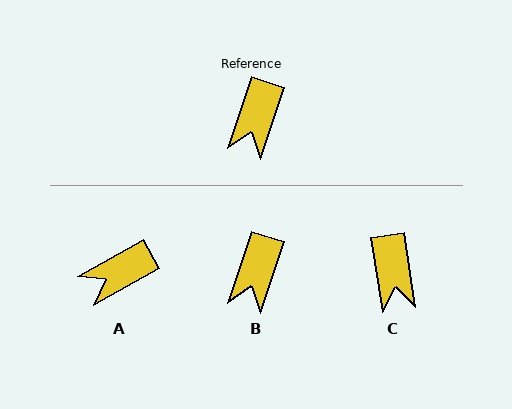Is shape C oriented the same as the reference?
No, it is off by about 27 degrees.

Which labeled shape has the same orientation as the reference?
B.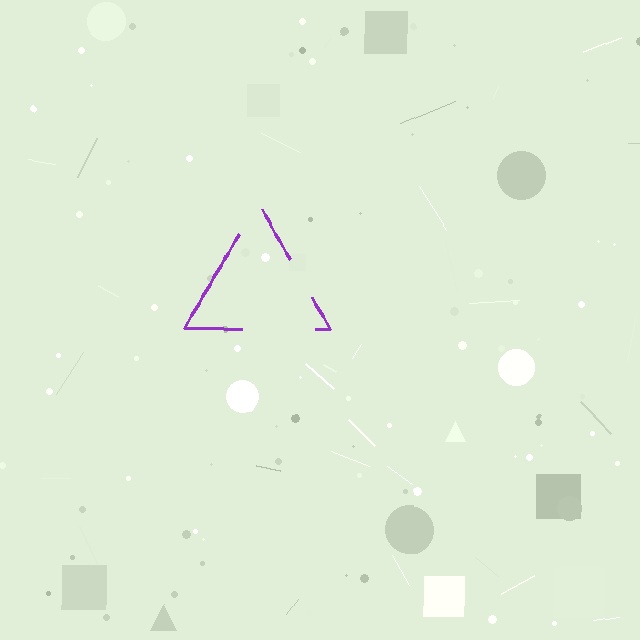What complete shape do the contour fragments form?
The contour fragments form a triangle.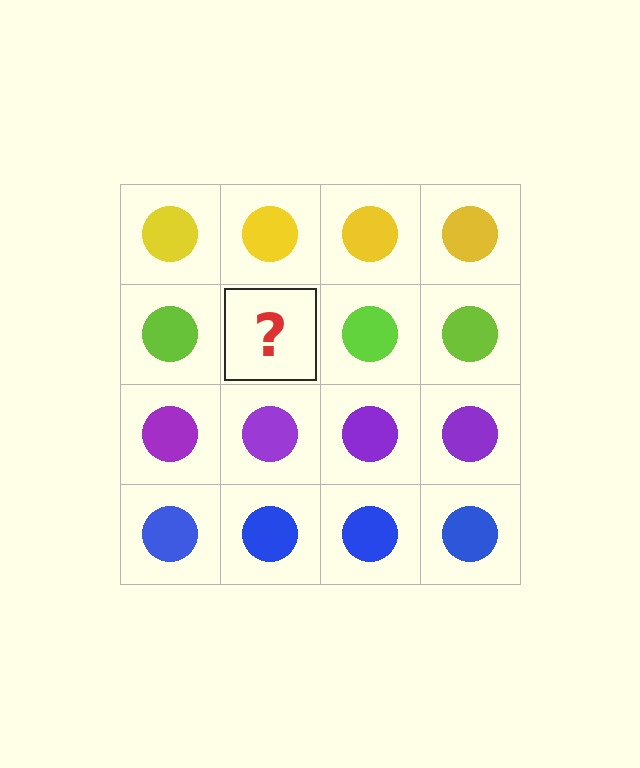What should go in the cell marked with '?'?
The missing cell should contain a lime circle.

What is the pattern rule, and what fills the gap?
The rule is that each row has a consistent color. The gap should be filled with a lime circle.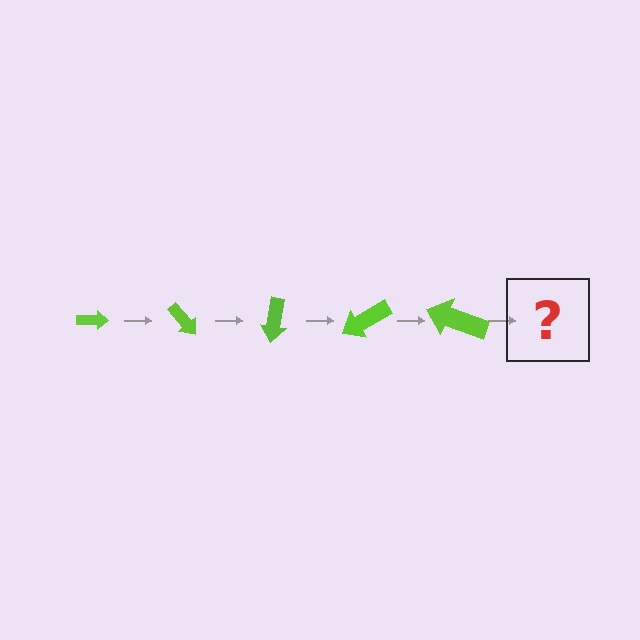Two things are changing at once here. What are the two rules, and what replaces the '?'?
The two rules are that the arrow grows larger each step and it rotates 50 degrees each step. The '?' should be an arrow, larger than the previous one and rotated 250 degrees from the start.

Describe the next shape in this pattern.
It should be an arrow, larger than the previous one and rotated 250 degrees from the start.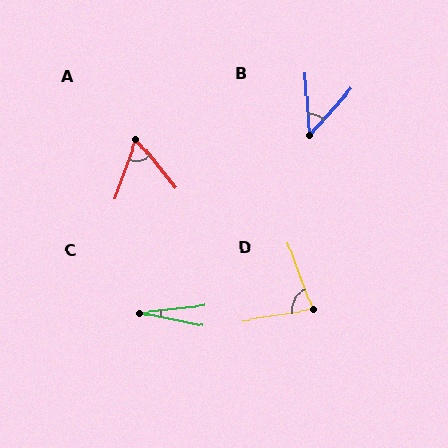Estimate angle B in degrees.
Approximately 46 degrees.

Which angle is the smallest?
C, at approximately 18 degrees.